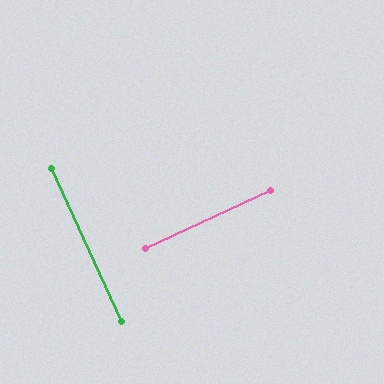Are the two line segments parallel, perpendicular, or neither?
Perpendicular — they meet at approximately 90°.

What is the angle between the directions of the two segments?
Approximately 90 degrees.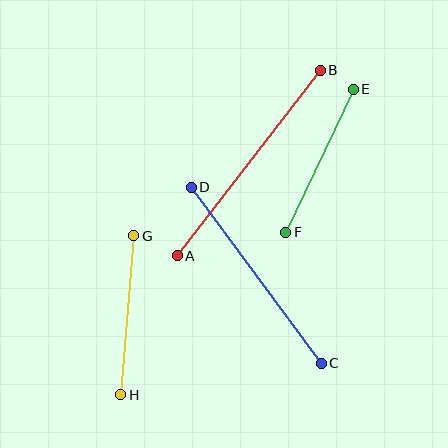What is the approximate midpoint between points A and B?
The midpoint is at approximately (249, 163) pixels.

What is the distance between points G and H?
The distance is approximately 159 pixels.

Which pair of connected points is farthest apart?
Points A and B are farthest apart.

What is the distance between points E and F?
The distance is approximately 159 pixels.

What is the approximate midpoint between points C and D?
The midpoint is at approximately (256, 275) pixels.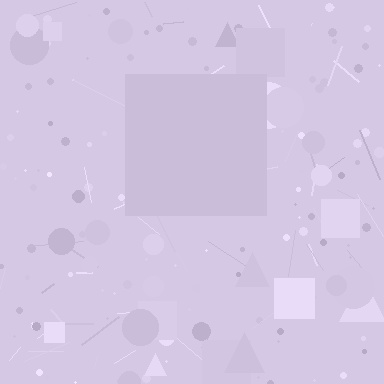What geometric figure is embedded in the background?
A square is embedded in the background.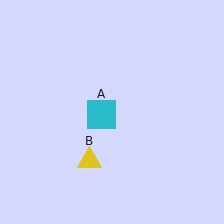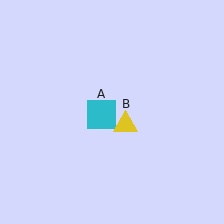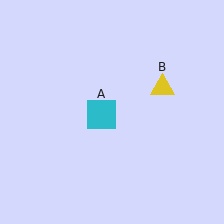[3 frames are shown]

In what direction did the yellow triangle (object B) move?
The yellow triangle (object B) moved up and to the right.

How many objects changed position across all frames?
1 object changed position: yellow triangle (object B).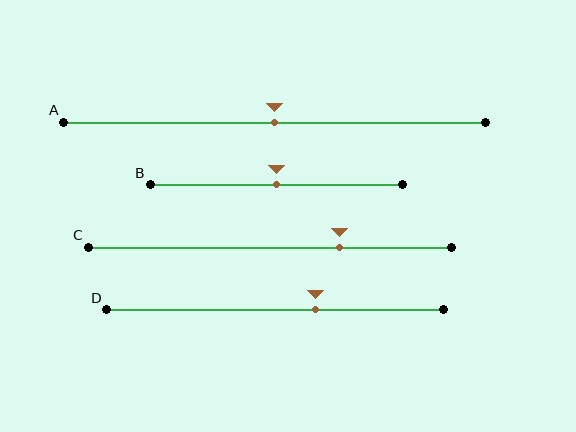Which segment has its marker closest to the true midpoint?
Segment A has its marker closest to the true midpoint.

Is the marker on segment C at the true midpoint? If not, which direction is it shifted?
No, the marker on segment C is shifted to the right by about 19% of the segment length.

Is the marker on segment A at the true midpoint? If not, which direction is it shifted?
Yes, the marker on segment A is at the true midpoint.